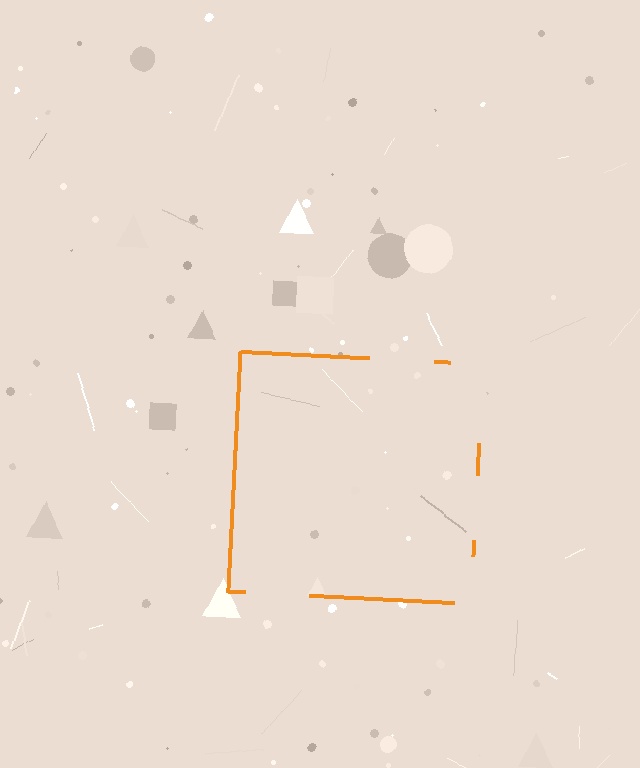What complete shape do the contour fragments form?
The contour fragments form a square.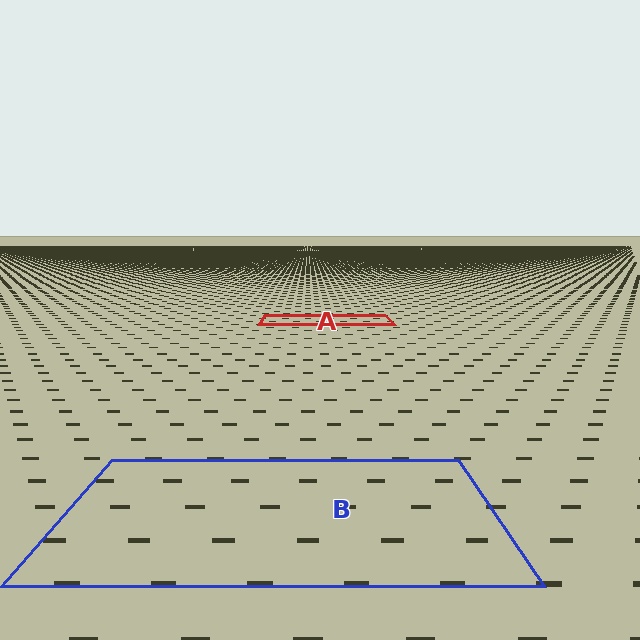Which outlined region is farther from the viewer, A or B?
Region A is farther from the viewer — the texture elements inside it appear smaller and more densely packed.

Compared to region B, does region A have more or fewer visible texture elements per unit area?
Region A has more texture elements per unit area — they are packed more densely because it is farther away.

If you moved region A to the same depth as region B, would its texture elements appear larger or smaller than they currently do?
They would appear larger. At a closer depth, the same texture elements are projected at a bigger on-screen size.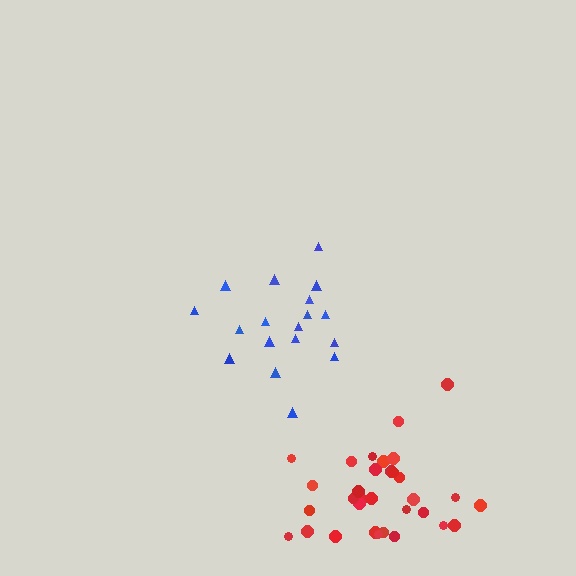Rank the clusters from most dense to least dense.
red, blue.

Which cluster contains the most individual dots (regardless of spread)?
Red (32).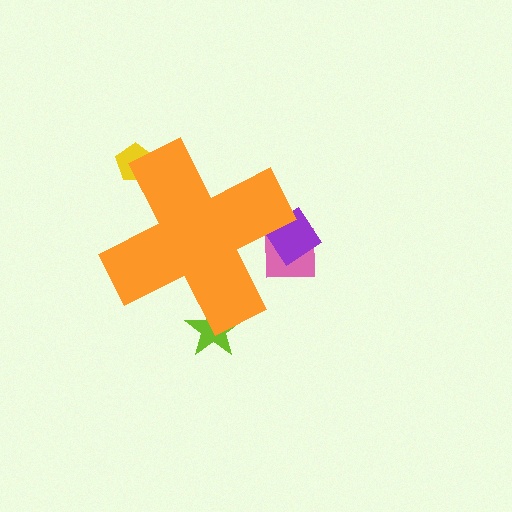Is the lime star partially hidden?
Yes, the lime star is partially hidden behind the orange cross.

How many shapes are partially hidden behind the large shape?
4 shapes are partially hidden.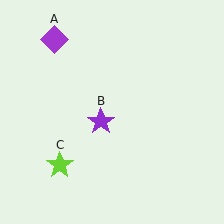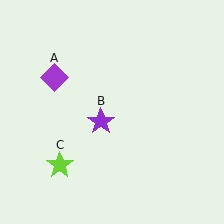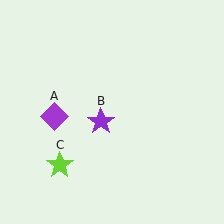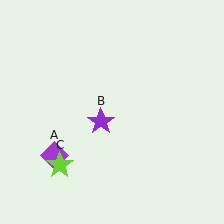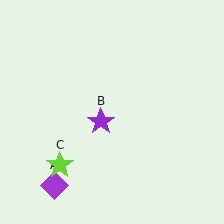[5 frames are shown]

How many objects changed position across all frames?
1 object changed position: purple diamond (object A).